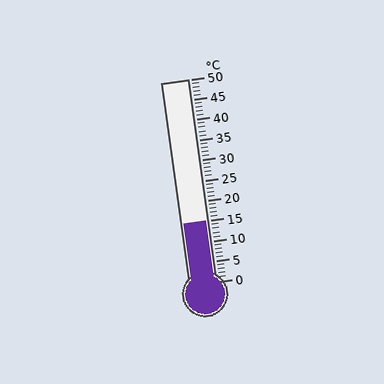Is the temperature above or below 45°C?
The temperature is below 45°C.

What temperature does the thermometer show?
The thermometer shows approximately 15°C.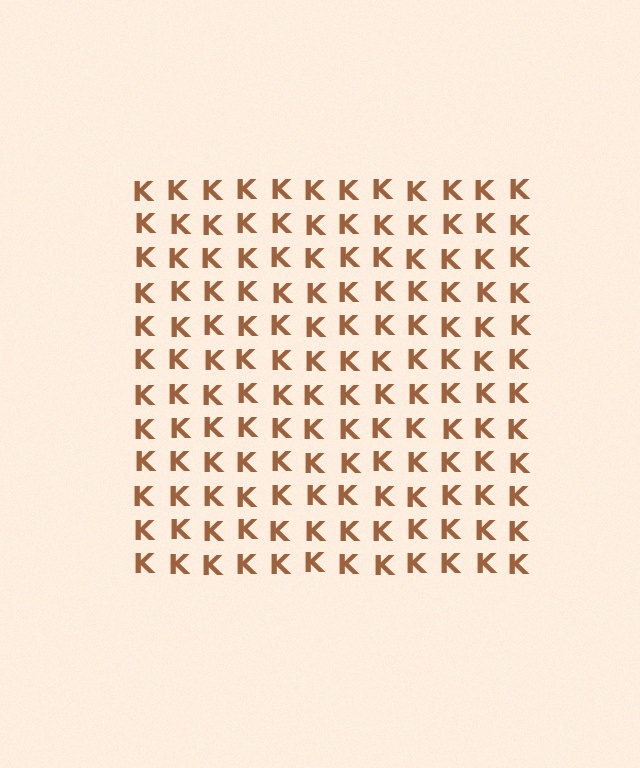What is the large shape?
The large shape is a square.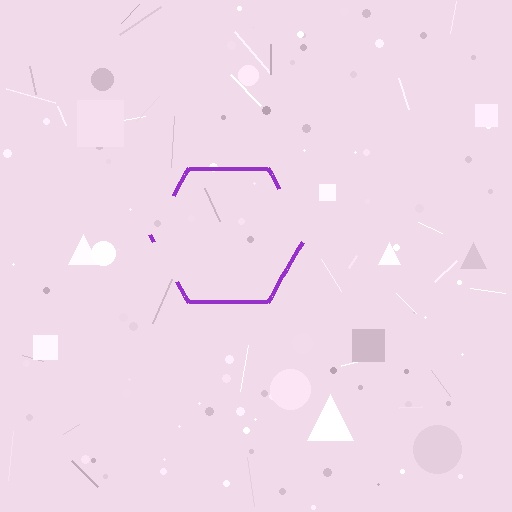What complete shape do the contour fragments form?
The contour fragments form a hexagon.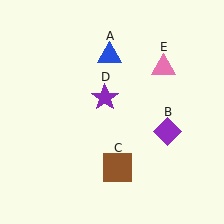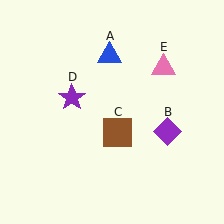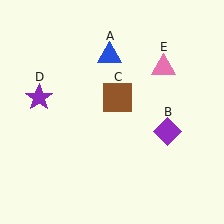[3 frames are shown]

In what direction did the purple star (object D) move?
The purple star (object D) moved left.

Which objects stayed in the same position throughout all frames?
Blue triangle (object A) and purple diamond (object B) and pink triangle (object E) remained stationary.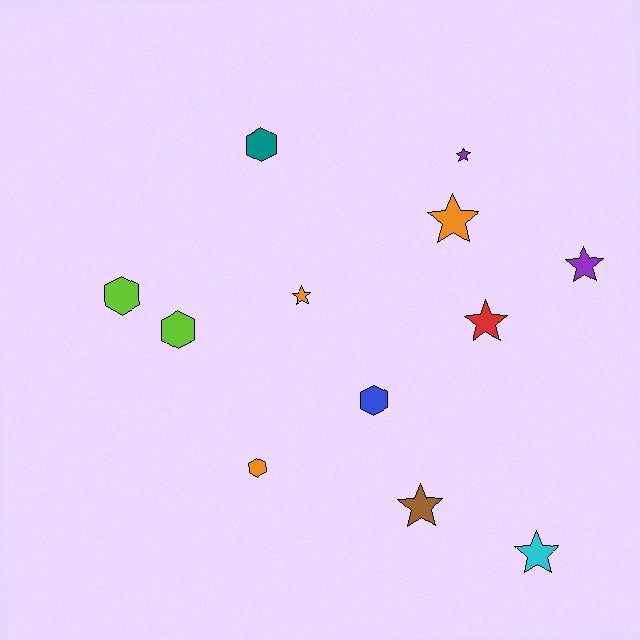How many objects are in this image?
There are 12 objects.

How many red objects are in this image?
There is 1 red object.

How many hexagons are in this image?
There are 5 hexagons.